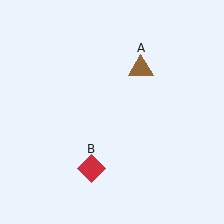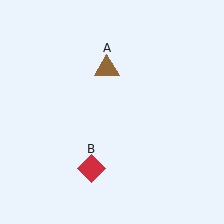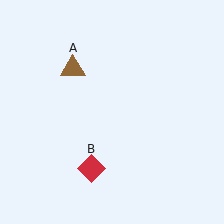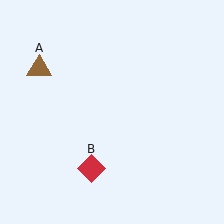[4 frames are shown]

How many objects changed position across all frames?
1 object changed position: brown triangle (object A).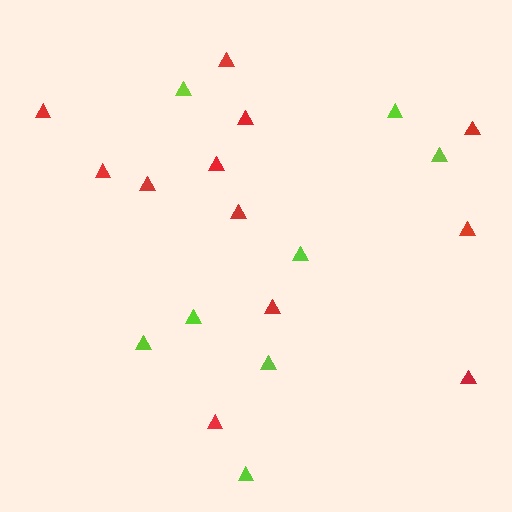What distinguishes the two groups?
There are 2 groups: one group of red triangles (12) and one group of lime triangles (8).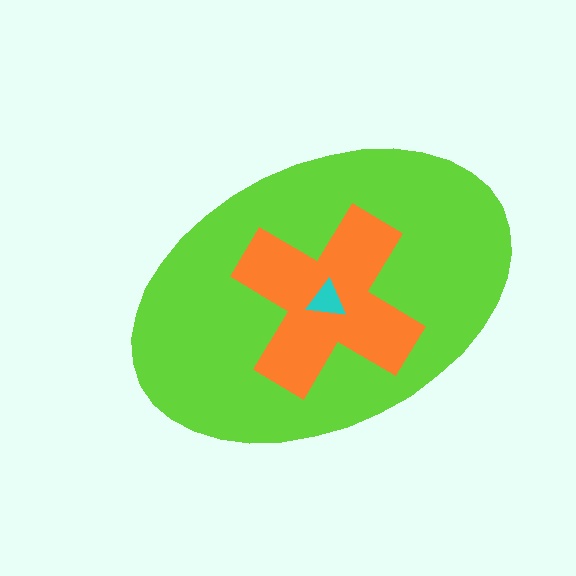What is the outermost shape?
The lime ellipse.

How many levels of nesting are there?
3.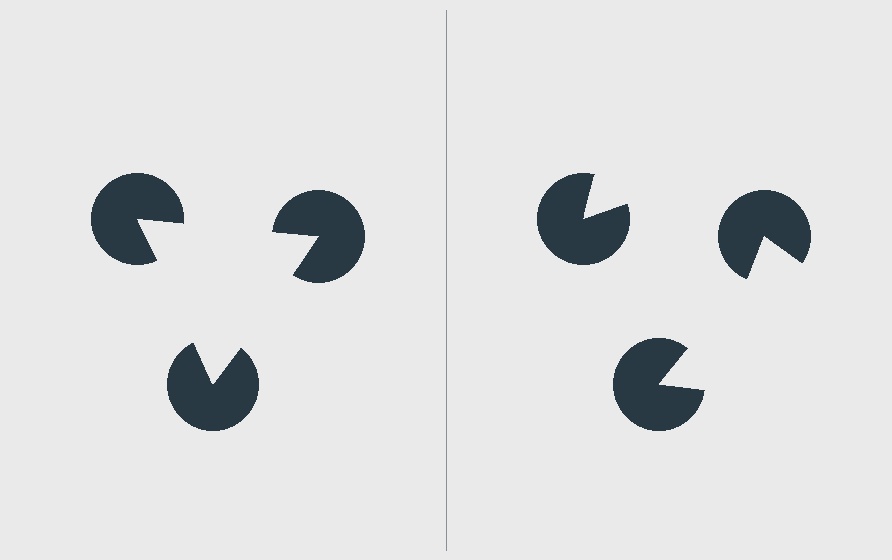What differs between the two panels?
The pac-man discs are positioned identically on both sides; only the wedge orientations differ. On the left they align to a triangle; on the right they are misaligned.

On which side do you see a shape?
An illusory triangle appears on the left side. On the right side the wedge cuts are rotated, so no coherent shape forms.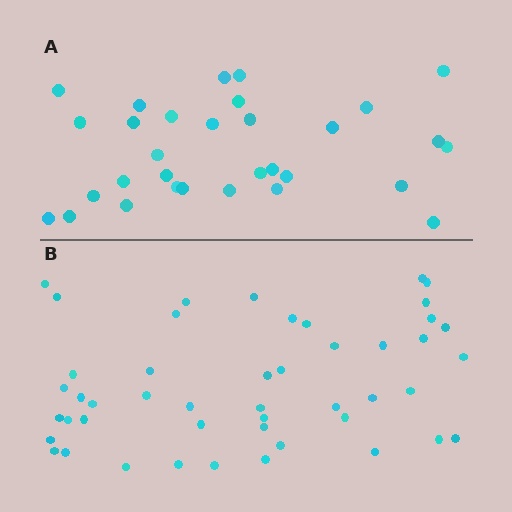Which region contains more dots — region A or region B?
Region B (the bottom region) has more dots.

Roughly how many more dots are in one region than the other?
Region B has approximately 15 more dots than region A.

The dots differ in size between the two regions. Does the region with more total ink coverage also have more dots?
No. Region A has more total ink coverage because its dots are larger, but region B actually contains more individual dots. Total area can be misleading — the number of items is what matters here.